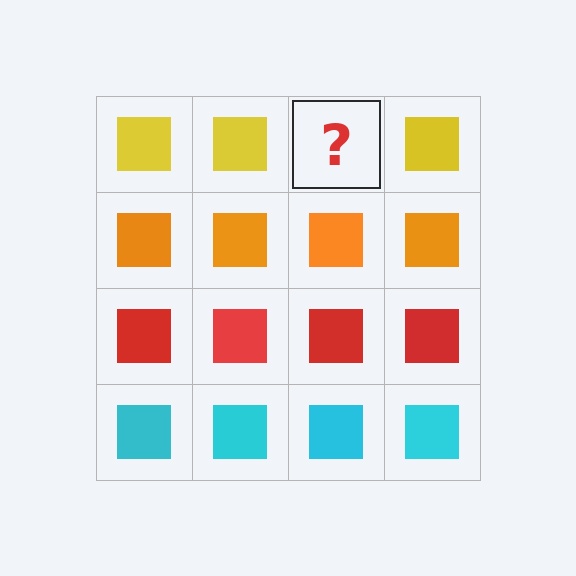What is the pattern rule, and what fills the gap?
The rule is that each row has a consistent color. The gap should be filled with a yellow square.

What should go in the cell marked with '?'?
The missing cell should contain a yellow square.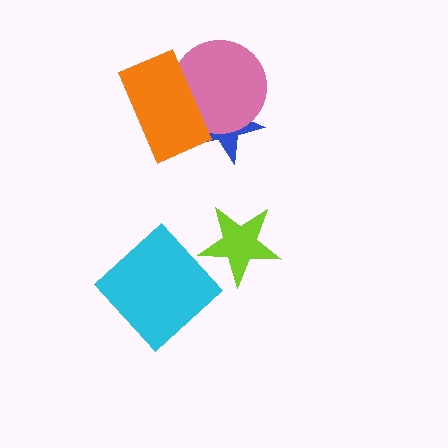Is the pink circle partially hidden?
Yes, it is partially covered by another shape.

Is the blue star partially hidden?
Yes, it is partially covered by another shape.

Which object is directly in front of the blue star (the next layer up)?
The pink circle is directly in front of the blue star.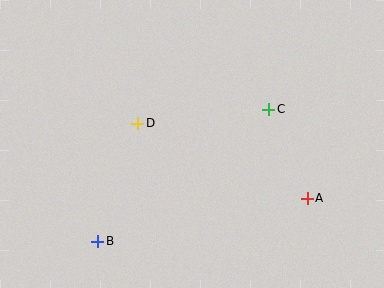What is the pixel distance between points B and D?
The distance between B and D is 124 pixels.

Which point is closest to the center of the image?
Point D at (138, 123) is closest to the center.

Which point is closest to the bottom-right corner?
Point A is closest to the bottom-right corner.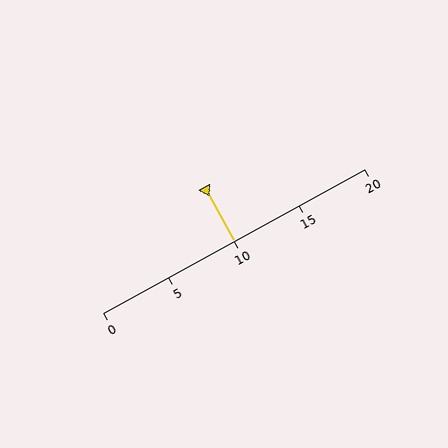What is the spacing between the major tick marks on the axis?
The major ticks are spaced 5 apart.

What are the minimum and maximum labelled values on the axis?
The axis runs from 0 to 20.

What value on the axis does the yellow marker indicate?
The marker indicates approximately 10.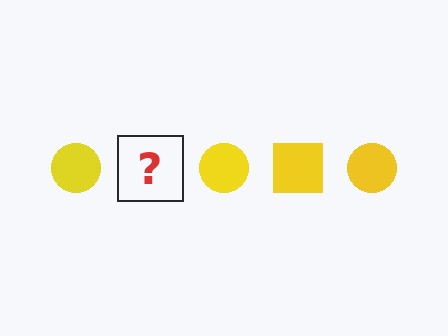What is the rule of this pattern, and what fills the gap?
The rule is that the pattern cycles through circle, square shapes in yellow. The gap should be filled with a yellow square.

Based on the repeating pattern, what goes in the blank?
The blank should be a yellow square.